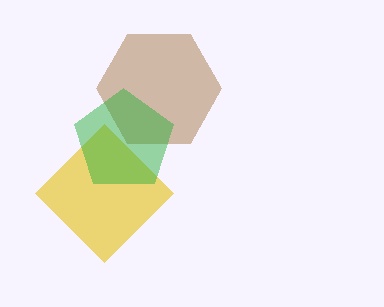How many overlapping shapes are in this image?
There are 3 overlapping shapes in the image.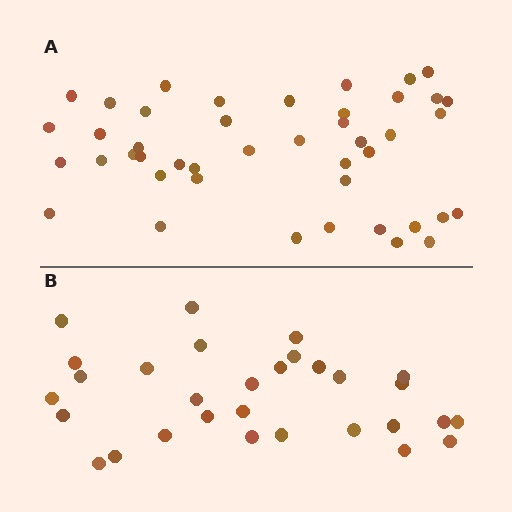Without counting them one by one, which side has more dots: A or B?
Region A (the top region) has more dots.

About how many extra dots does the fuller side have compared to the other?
Region A has approximately 15 more dots than region B.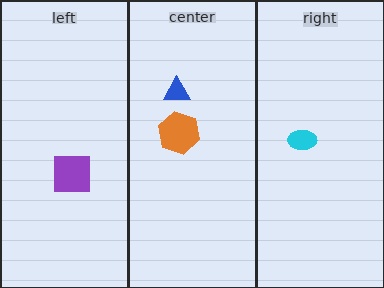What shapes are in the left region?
The purple square.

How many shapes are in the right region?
1.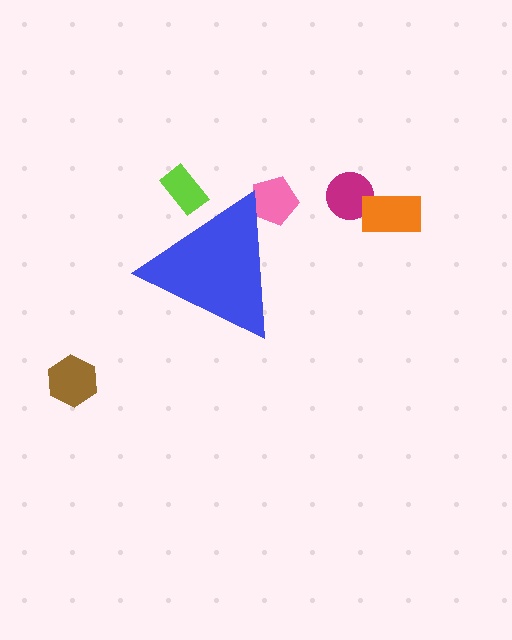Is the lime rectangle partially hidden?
Yes, the lime rectangle is partially hidden behind the blue triangle.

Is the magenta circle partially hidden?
No, the magenta circle is fully visible.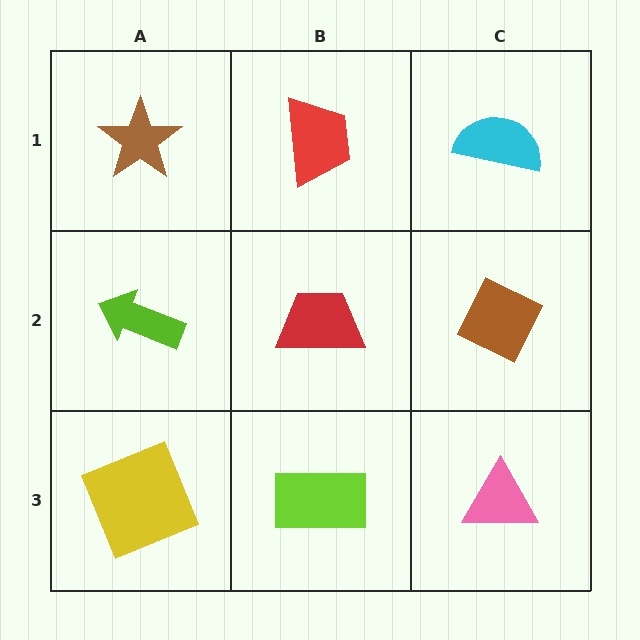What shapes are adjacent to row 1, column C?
A brown diamond (row 2, column C), a red trapezoid (row 1, column B).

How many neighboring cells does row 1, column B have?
3.